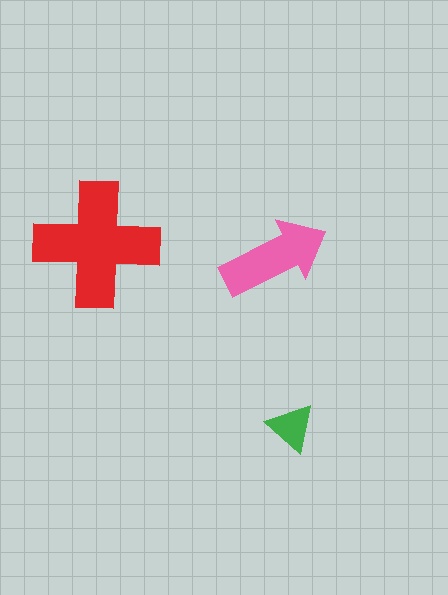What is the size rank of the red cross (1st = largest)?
1st.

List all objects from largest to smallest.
The red cross, the pink arrow, the green triangle.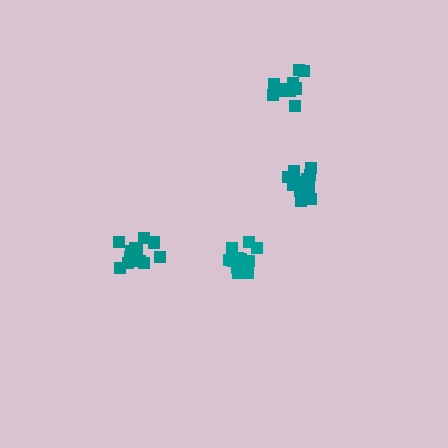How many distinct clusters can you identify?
There are 4 distinct clusters.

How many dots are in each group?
Group 1: 13 dots, Group 2: 12 dots, Group 3: 11 dots, Group 4: 13 dots (49 total).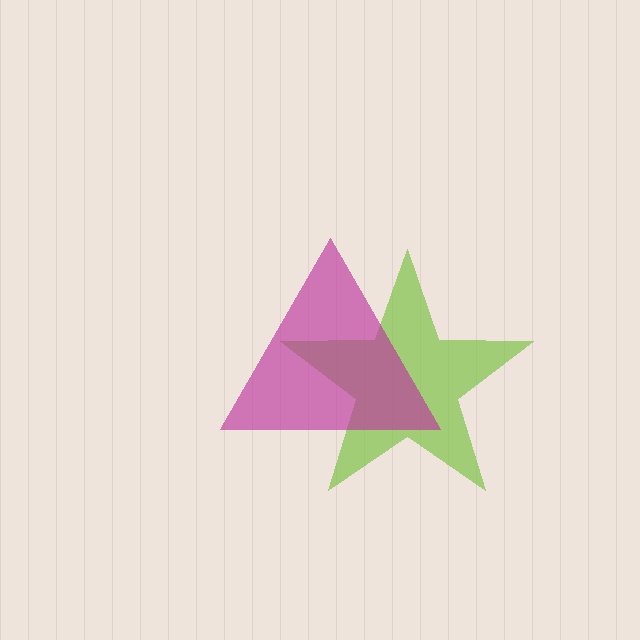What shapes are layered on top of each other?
The layered shapes are: a lime star, a magenta triangle.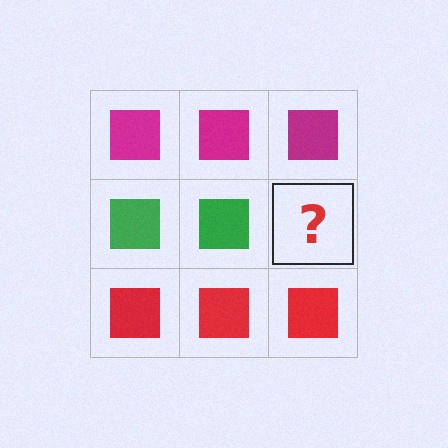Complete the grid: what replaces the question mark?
The question mark should be replaced with a green square.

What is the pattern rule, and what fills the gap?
The rule is that each row has a consistent color. The gap should be filled with a green square.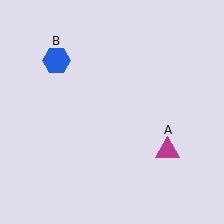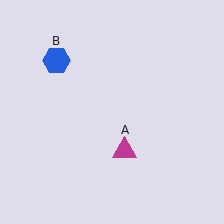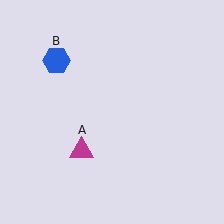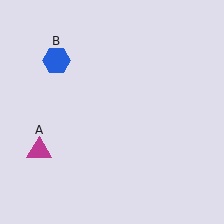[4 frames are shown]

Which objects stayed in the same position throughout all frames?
Blue hexagon (object B) remained stationary.